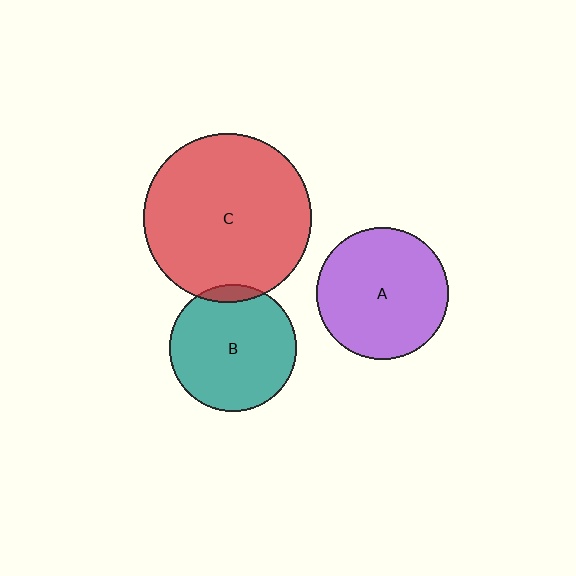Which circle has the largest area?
Circle C (red).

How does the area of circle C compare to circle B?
Approximately 1.8 times.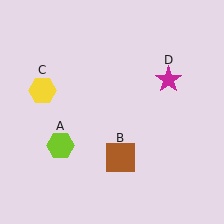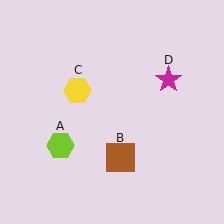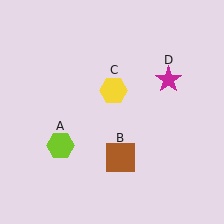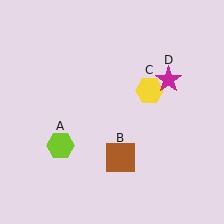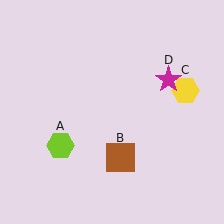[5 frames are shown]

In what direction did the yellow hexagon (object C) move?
The yellow hexagon (object C) moved right.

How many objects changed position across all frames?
1 object changed position: yellow hexagon (object C).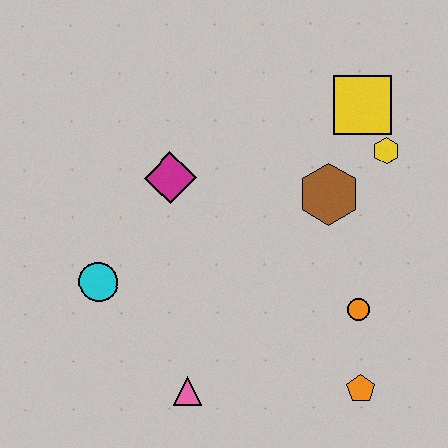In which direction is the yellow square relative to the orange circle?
The yellow square is above the orange circle.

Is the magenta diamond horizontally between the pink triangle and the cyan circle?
Yes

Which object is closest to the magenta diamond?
The cyan circle is closest to the magenta diamond.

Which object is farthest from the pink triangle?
The yellow square is farthest from the pink triangle.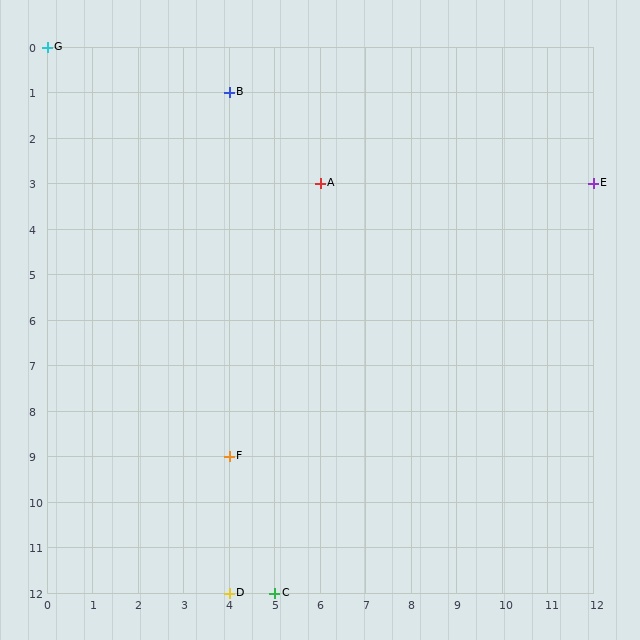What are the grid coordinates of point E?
Point E is at grid coordinates (12, 3).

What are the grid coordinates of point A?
Point A is at grid coordinates (6, 3).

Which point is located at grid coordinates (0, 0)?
Point G is at (0, 0).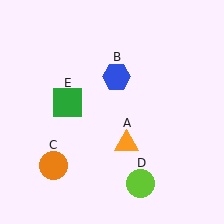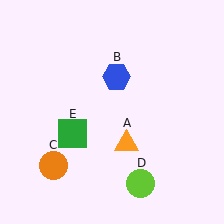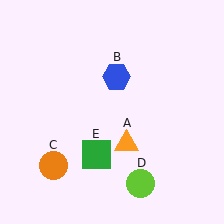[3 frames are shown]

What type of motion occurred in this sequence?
The green square (object E) rotated counterclockwise around the center of the scene.